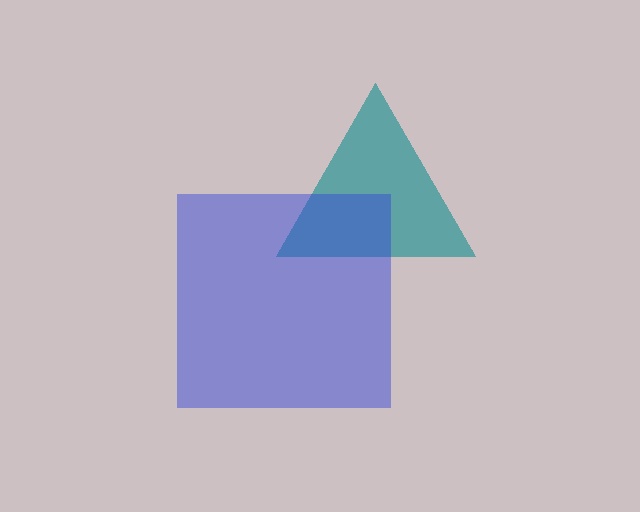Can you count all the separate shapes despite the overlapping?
Yes, there are 2 separate shapes.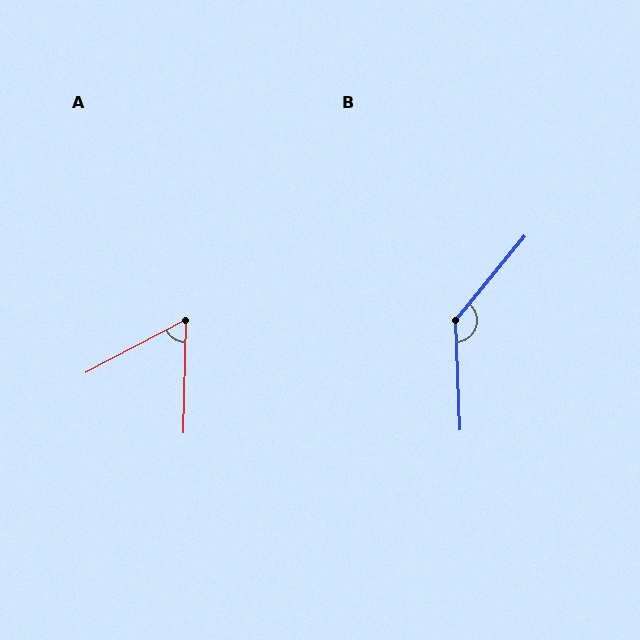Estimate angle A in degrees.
Approximately 61 degrees.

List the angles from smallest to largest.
A (61°), B (138°).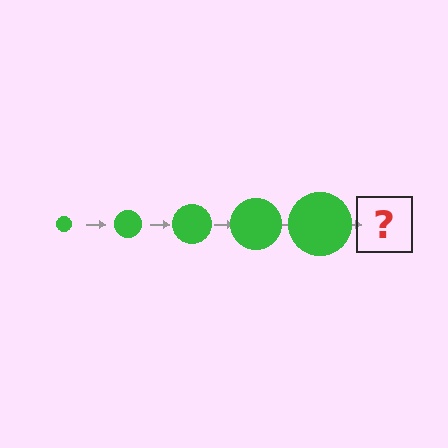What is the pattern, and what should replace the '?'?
The pattern is that the circle gets progressively larger each step. The '?' should be a green circle, larger than the previous one.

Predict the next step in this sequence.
The next step is a green circle, larger than the previous one.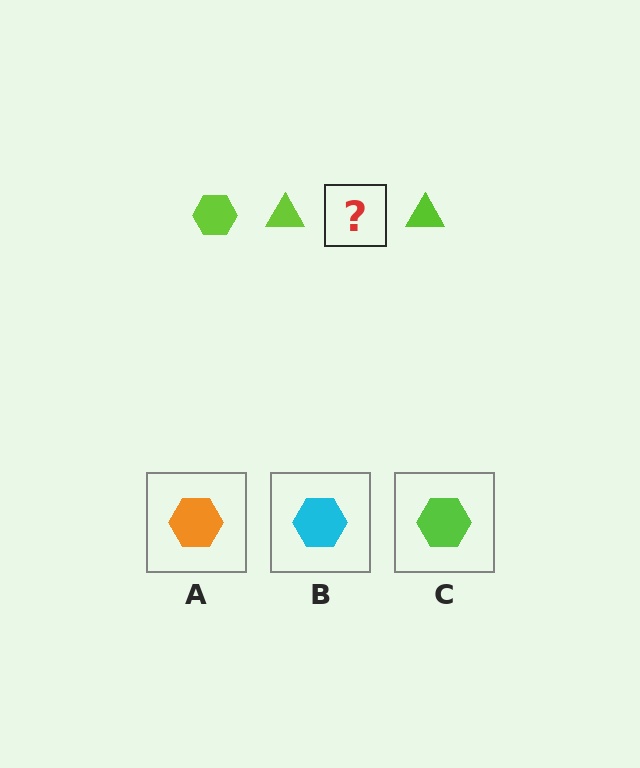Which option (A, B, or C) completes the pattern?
C.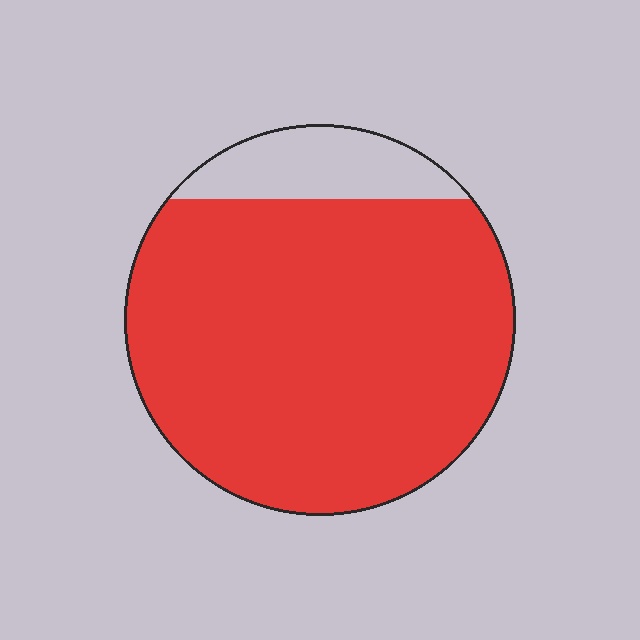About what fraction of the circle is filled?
About seven eighths (7/8).